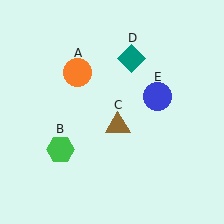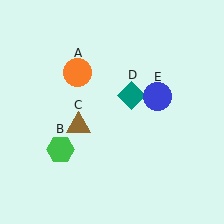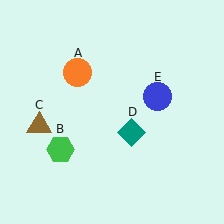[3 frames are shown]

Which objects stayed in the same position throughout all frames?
Orange circle (object A) and green hexagon (object B) and blue circle (object E) remained stationary.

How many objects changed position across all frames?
2 objects changed position: brown triangle (object C), teal diamond (object D).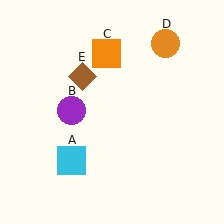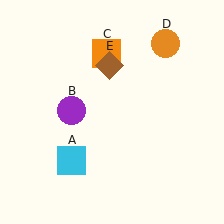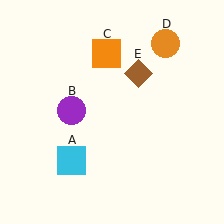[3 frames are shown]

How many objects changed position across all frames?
1 object changed position: brown diamond (object E).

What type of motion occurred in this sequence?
The brown diamond (object E) rotated clockwise around the center of the scene.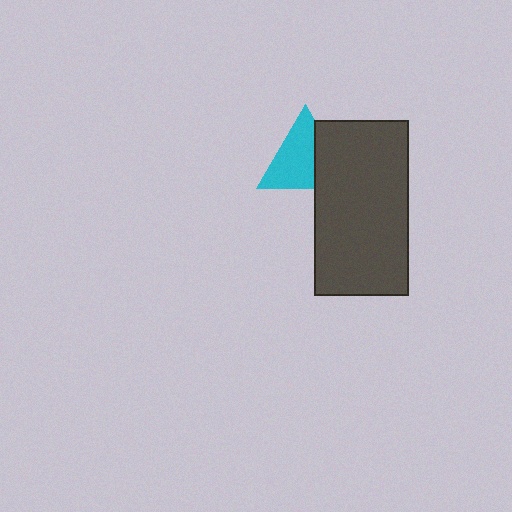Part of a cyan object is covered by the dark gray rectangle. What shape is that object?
It is a triangle.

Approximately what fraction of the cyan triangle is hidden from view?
Roughly 35% of the cyan triangle is hidden behind the dark gray rectangle.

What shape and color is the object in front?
The object in front is a dark gray rectangle.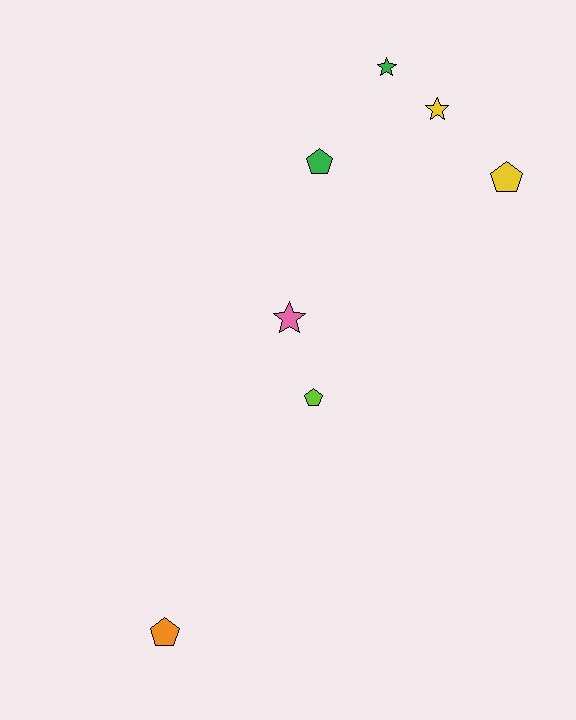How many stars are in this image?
There are 3 stars.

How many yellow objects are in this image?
There are 2 yellow objects.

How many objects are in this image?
There are 7 objects.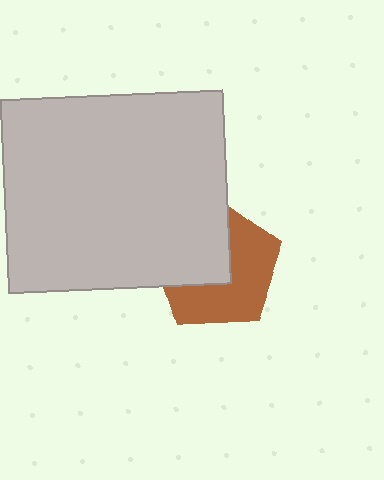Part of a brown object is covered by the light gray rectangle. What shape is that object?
It is a pentagon.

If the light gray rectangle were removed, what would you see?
You would see the complete brown pentagon.